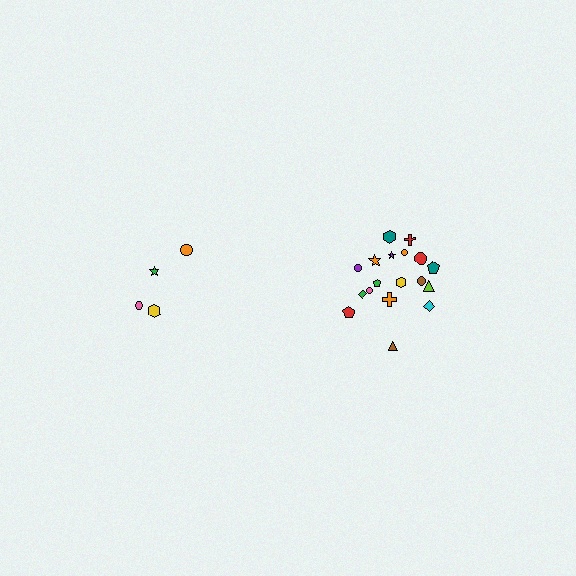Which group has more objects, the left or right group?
The right group.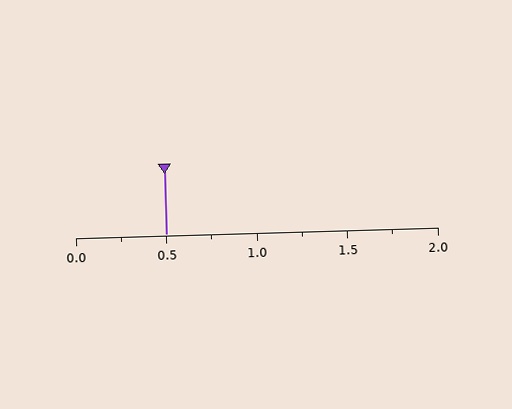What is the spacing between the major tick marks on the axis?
The major ticks are spaced 0.5 apart.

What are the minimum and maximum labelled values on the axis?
The axis runs from 0.0 to 2.0.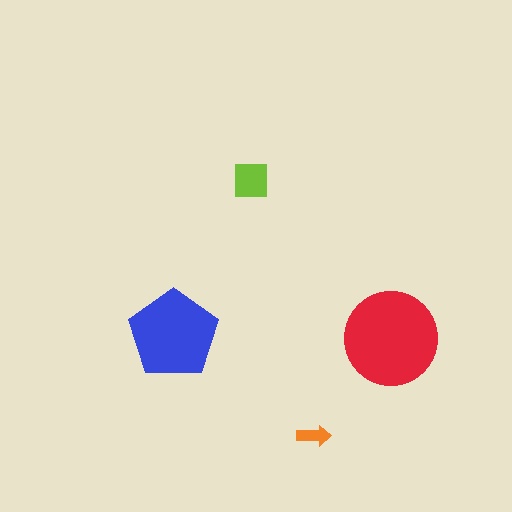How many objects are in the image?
There are 4 objects in the image.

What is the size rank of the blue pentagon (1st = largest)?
2nd.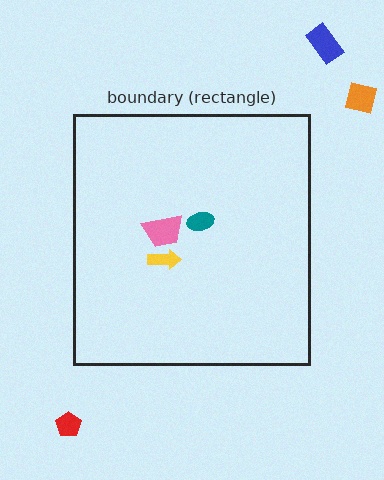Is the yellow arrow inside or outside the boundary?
Inside.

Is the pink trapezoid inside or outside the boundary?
Inside.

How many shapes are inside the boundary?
3 inside, 3 outside.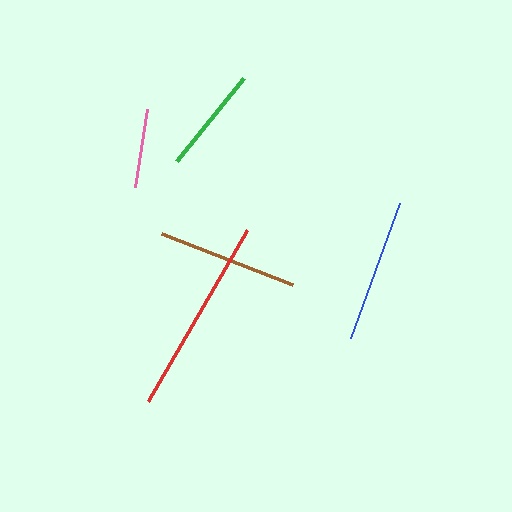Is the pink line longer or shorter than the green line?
The green line is longer than the pink line.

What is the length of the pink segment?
The pink segment is approximately 79 pixels long.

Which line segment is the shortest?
The pink line is the shortest at approximately 79 pixels.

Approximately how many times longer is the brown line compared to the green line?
The brown line is approximately 1.3 times the length of the green line.